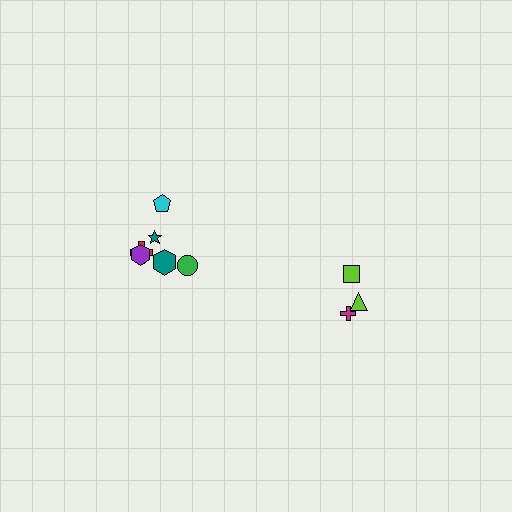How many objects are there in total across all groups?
There are 9 objects.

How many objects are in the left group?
There are 6 objects.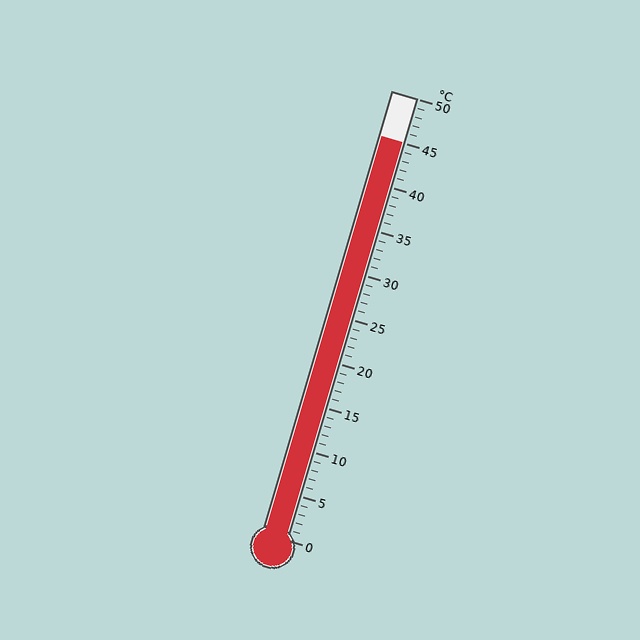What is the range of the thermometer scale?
The thermometer scale ranges from 0°C to 50°C.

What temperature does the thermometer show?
The thermometer shows approximately 45°C.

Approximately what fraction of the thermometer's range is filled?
The thermometer is filled to approximately 90% of its range.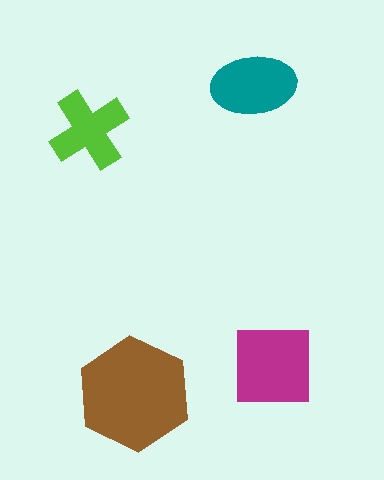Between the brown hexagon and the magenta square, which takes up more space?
The brown hexagon.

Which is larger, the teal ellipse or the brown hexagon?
The brown hexagon.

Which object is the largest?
The brown hexagon.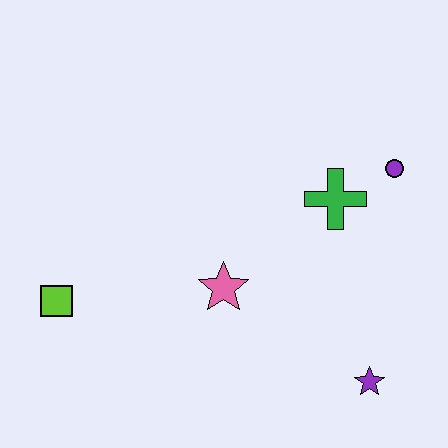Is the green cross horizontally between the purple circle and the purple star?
No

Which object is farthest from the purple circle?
The lime square is farthest from the purple circle.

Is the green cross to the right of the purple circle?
No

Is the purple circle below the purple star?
No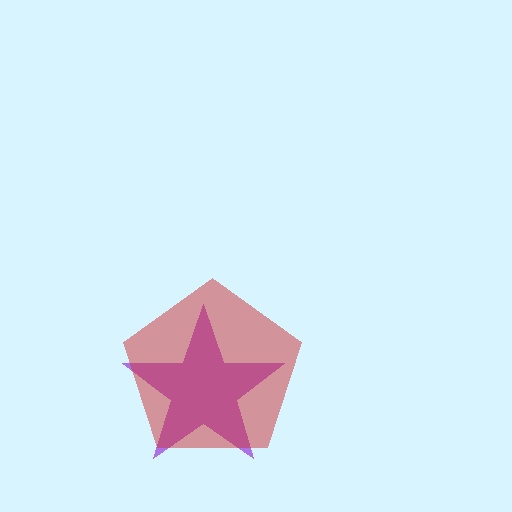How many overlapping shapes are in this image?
There are 2 overlapping shapes in the image.